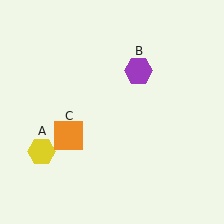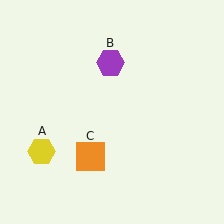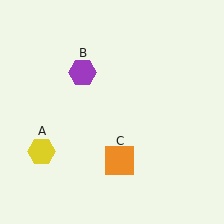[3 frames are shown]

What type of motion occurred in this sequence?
The purple hexagon (object B), orange square (object C) rotated counterclockwise around the center of the scene.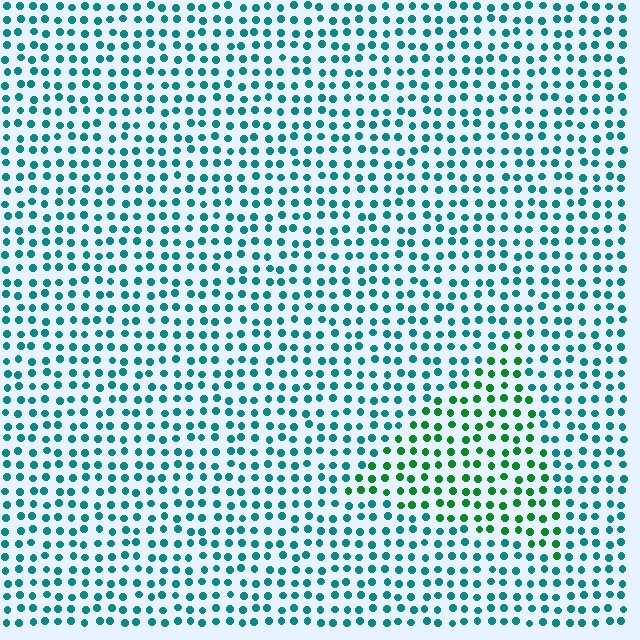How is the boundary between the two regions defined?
The boundary is defined purely by a slight shift in hue (about 47 degrees). Spacing, size, and orientation are identical on both sides.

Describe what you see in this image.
The image is filled with small teal elements in a uniform arrangement. A triangle-shaped region is visible where the elements are tinted to a slightly different hue, forming a subtle color boundary.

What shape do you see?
I see a triangle.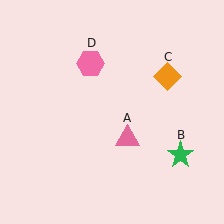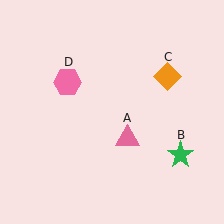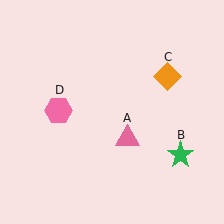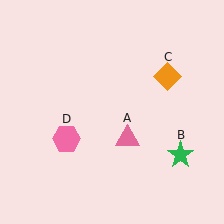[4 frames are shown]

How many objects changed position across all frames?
1 object changed position: pink hexagon (object D).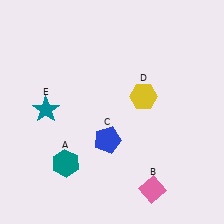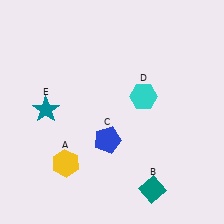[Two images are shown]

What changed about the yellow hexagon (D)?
In Image 1, D is yellow. In Image 2, it changed to cyan.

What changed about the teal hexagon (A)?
In Image 1, A is teal. In Image 2, it changed to yellow.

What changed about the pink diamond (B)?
In Image 1, B is pink. In Image 2, it changed to teal.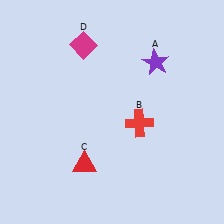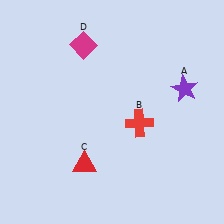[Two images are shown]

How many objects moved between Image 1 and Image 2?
1 object moved between the two images.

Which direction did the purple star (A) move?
The purple star (A) moved right.